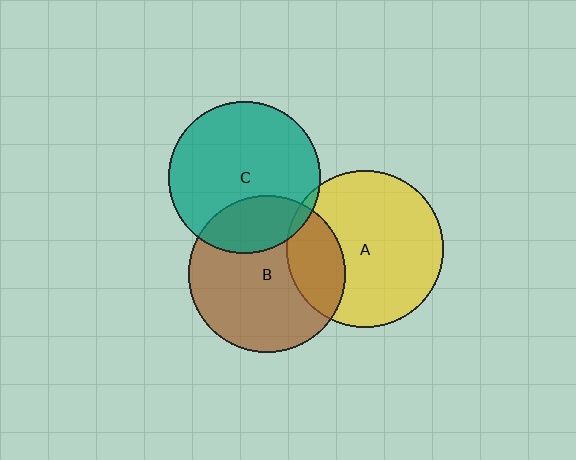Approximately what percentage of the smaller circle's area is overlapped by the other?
Approximately 25%.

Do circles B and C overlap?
Yes.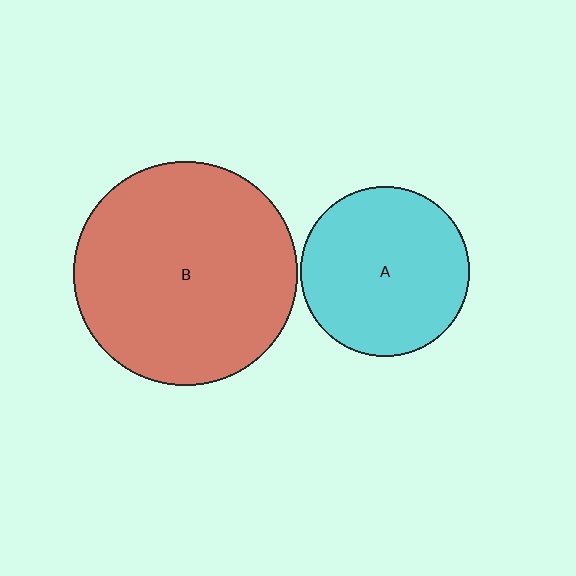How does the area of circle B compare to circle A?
Approximately 1.8 times.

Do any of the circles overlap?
No, none of the circles overlap.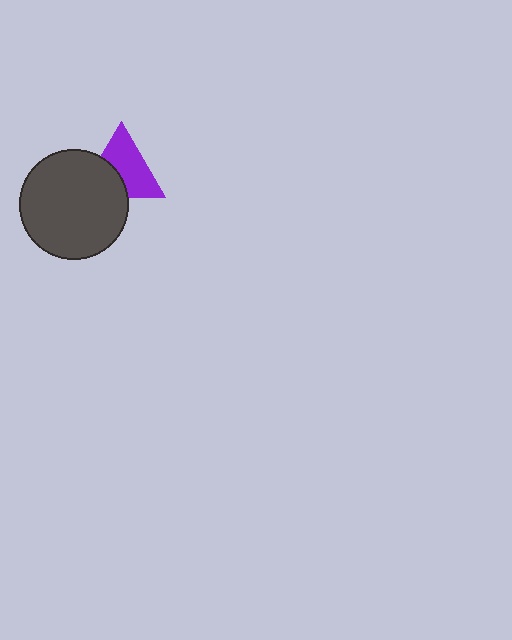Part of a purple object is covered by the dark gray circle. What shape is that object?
It is a triangle.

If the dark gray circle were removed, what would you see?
You would see the complete purple triangle.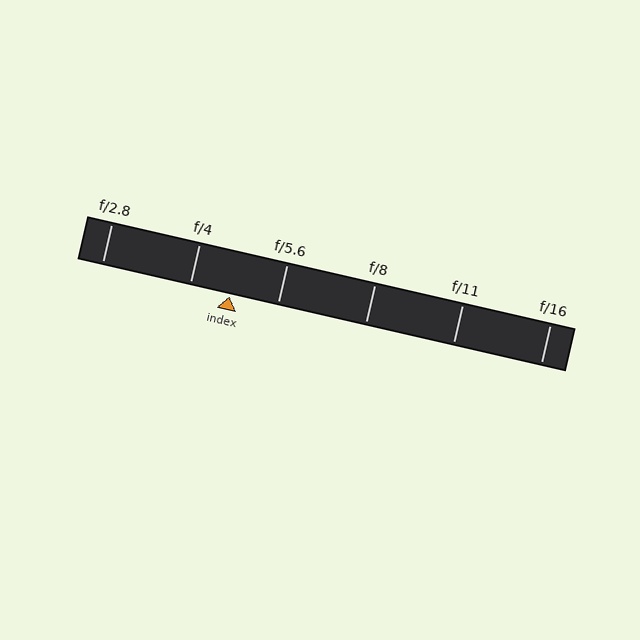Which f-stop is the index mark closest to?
The index mark is closest to f/4.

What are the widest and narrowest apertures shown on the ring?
The widest aperture shown is f/2.8 and the narrowest is f/16.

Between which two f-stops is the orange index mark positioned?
The index mark is between f/4 and f/5.6.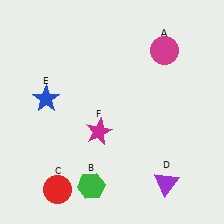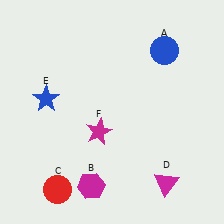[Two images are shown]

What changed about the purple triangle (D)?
In Image 1, D is purple. In Image 2, it changed to magenta.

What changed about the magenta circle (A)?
In Image 1, A is magenta. In Image 2, it changed to blue.